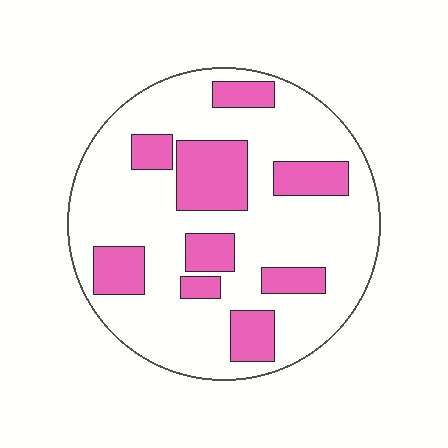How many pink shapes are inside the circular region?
9.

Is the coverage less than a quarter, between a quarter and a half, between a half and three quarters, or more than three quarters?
Between a quarter and a half.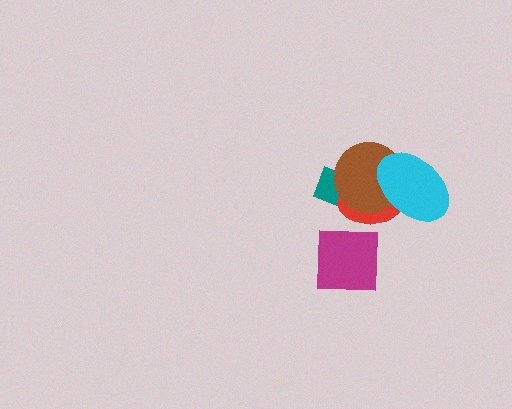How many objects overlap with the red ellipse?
4 objects overlap with the red ellipse.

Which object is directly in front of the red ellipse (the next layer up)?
The brown circle is directly in front of the red ellipse.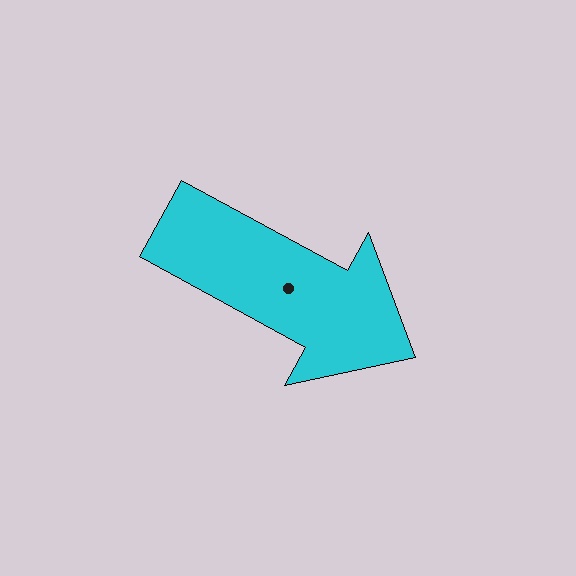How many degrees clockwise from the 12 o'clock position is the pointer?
Approximately 119 degrees.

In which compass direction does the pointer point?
Southeast.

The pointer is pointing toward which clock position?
Roughly 4 o'clock.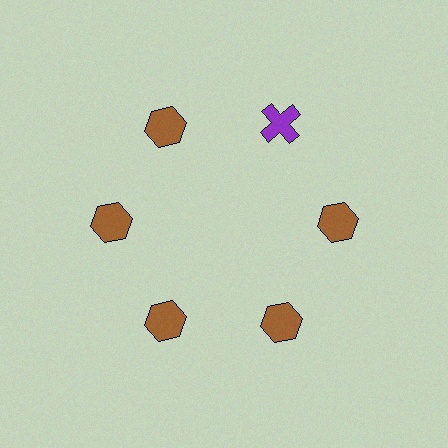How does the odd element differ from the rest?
It differs in both color (purple instead of brown) and shape (cross instead of hexagon).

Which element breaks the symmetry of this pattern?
The purple cross at roughly the 1 o'clock position breaks the symmetry. All other shapes are brown hexagons.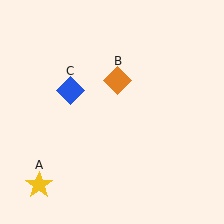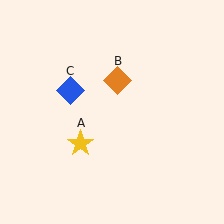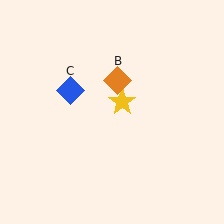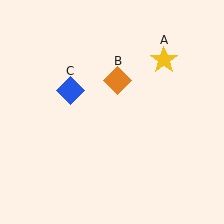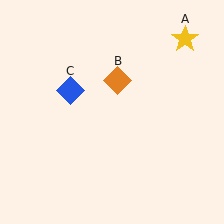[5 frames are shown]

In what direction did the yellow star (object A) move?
The yellow star (object A) moved up and to the right.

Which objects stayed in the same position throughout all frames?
Orange diamond (object B) and blue diamond (object C) remained stationary.